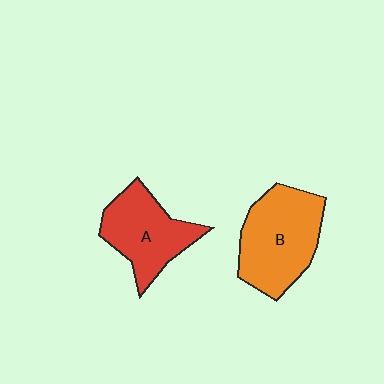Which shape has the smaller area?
Shape A (red).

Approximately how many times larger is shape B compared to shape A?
Approximately 1.2 times.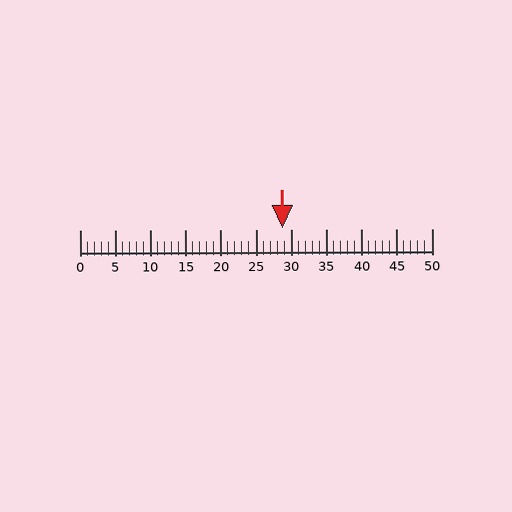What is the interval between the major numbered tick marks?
The major tick marks are spaced 5 units apart.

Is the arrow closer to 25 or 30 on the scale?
The arrow is closer to 30.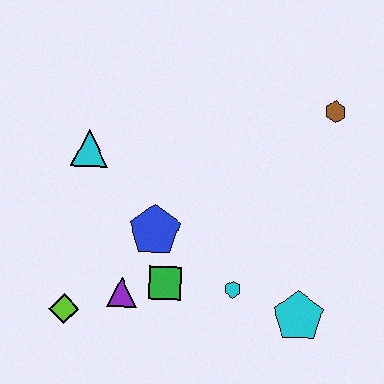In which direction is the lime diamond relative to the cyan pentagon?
The lime diamond is to the left of the cyan pentagon.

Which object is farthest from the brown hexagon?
The lime diamond is farthest from the brown hexagon.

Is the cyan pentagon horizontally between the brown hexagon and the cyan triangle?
Yes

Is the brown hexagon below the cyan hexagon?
No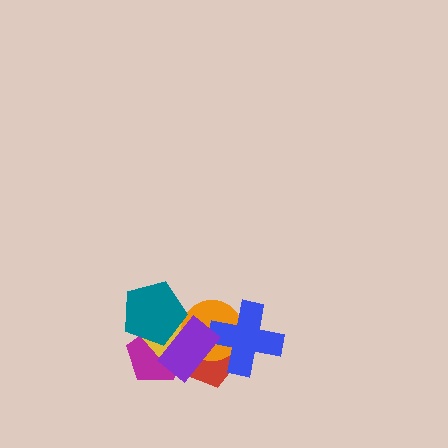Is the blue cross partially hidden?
Yes, it is partially covered by another shape.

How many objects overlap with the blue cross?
3 objects overlap with the blue cross.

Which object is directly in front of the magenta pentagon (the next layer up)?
The red pentagon is directly in front of the magenta pentagon.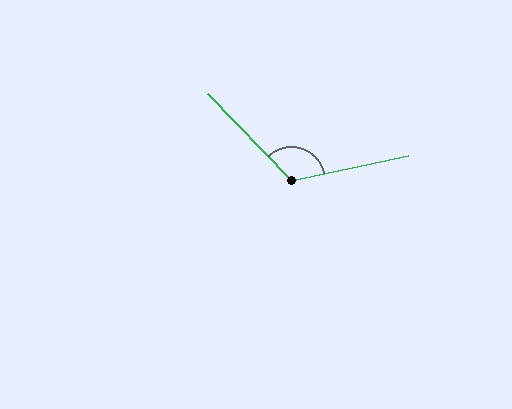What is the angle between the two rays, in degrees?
Approximately 121 degrees.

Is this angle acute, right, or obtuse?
It is obtuse.